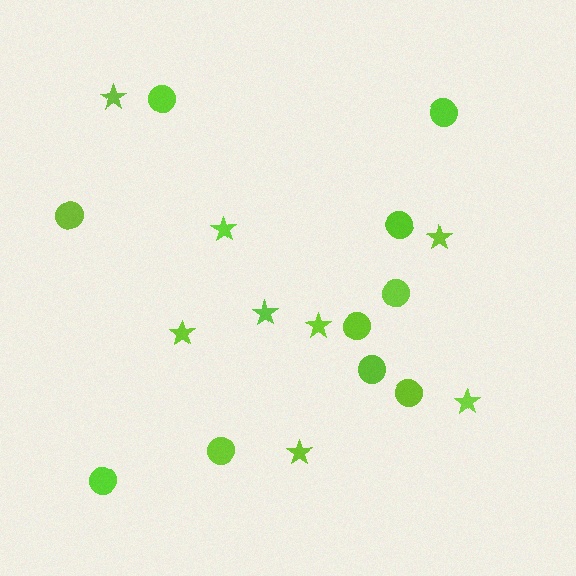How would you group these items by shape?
There are 2 groups: one group of circles (10) and one group of stars (8).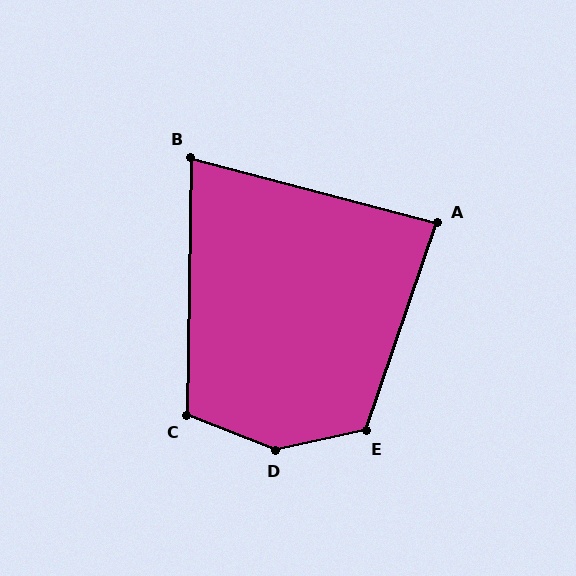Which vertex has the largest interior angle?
D, at approximately 146 degrees.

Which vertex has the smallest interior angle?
B, at approximately 76 degrees.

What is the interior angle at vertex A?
Approximately 86 degrees (approximately right).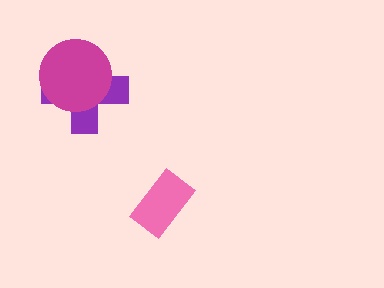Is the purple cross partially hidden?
Yes, it is partially covered by another shape.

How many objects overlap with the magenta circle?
1 object overlaps with the magenta circle.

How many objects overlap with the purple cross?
1 object overlaps with the purple cross.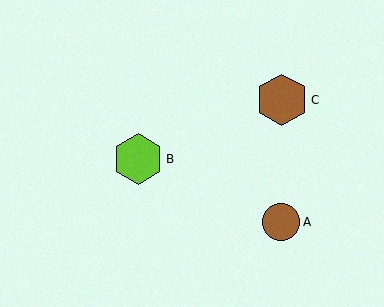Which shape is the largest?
The brown hexagon (labeled C) is the largest.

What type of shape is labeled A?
Shape A is a brown circle.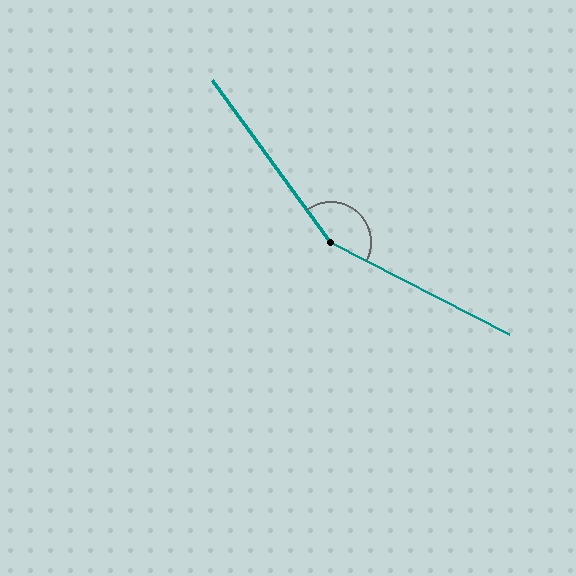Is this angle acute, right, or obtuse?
It is obtuse.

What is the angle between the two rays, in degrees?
Approximately 153 degrees.